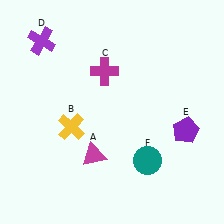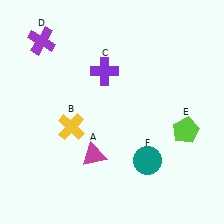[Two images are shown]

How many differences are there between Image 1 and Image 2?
There are 2 differences between the two images.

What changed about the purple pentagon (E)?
In Image 1, E is purple. In Image 2, it changed to lime.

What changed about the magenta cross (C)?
In Image 1, C is magenta. In Image 2, it changed to purple.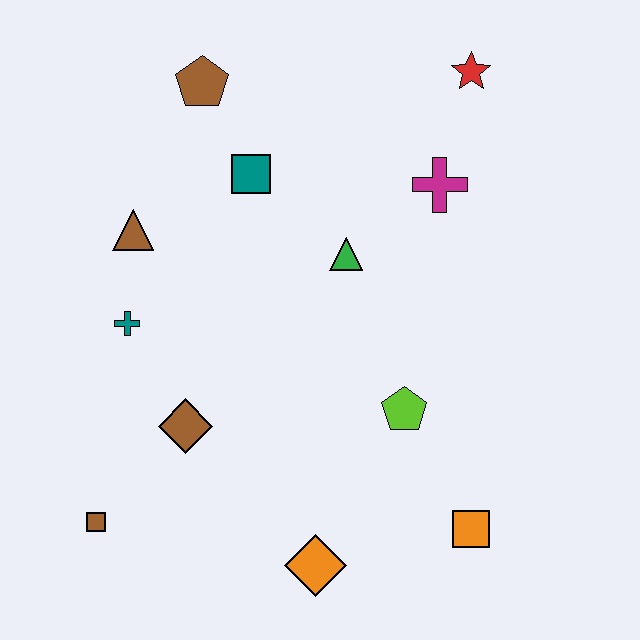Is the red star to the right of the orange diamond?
Yes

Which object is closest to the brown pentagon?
The teal square is closest to the brown pentagon.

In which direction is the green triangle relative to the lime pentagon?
The green triangle is above the lime pentagon.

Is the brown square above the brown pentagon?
No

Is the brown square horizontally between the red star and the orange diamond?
No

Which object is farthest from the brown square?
The red star is farthest from the brown square.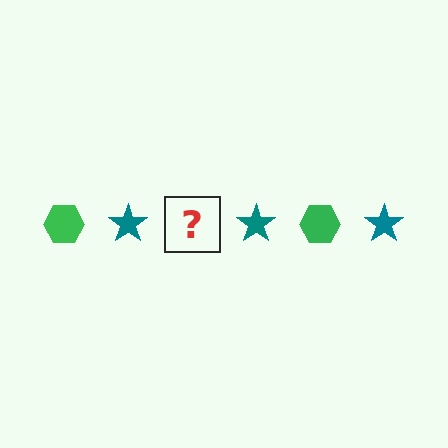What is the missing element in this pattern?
The missing element is a green hexagon.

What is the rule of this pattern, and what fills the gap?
The rule is that the pattern alternates between green hexagon and teal star. The gap should be filled with a green hexagon.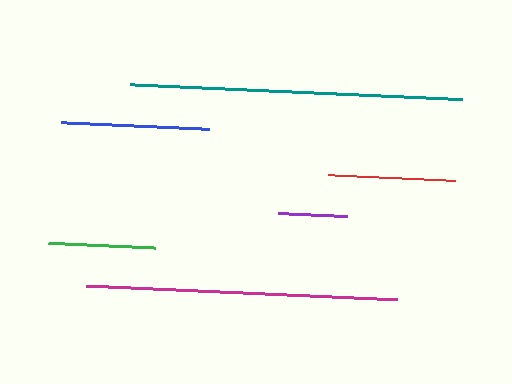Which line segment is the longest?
The teal line is the longest at approximately 333 pixels.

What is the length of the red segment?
The red segment is approximately 127 pixels long.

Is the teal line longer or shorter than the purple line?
The teal line is longer than the purple line.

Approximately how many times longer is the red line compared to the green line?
The red line is approximately 1.2 times the length of the green line.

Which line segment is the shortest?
The purple line is the shortest at approximately 69 pixels.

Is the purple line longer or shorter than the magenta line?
The magenta line is longer than the purple line.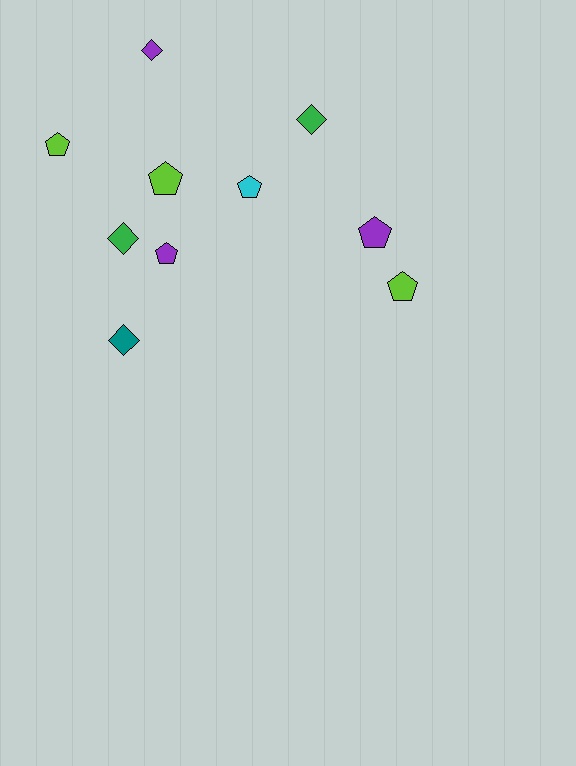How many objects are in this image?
There are 10 objects.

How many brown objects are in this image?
There are no brown objects.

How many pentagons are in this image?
There are 6 pentagons.